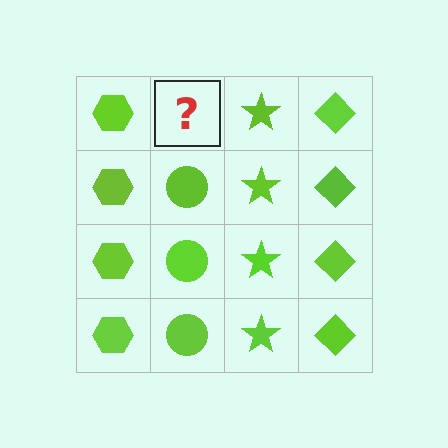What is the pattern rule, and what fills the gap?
The rule is that each column has a consistent shape. The gap should be filled with a lime circle.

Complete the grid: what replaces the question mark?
The question mark should be replaced with a lime circle.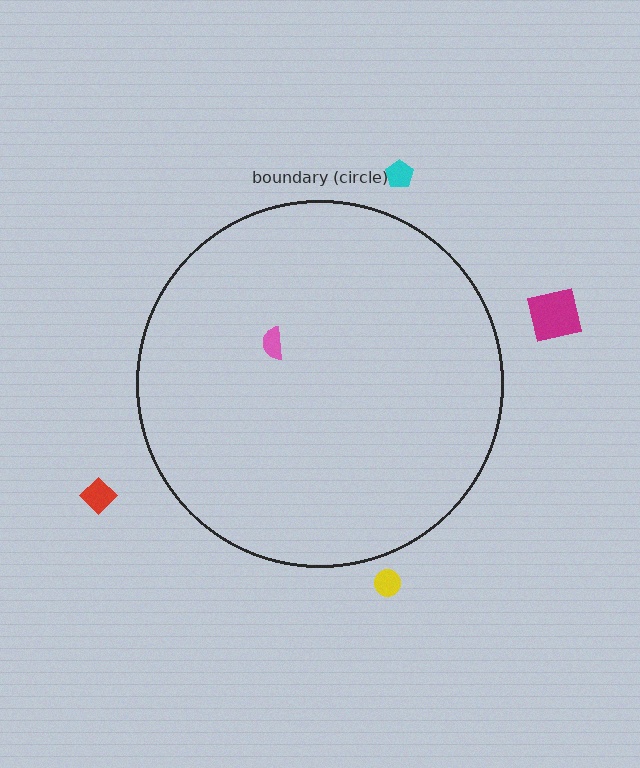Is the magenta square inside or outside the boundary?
Outside.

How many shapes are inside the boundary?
1 inside, 4 outside.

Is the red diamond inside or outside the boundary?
Outside.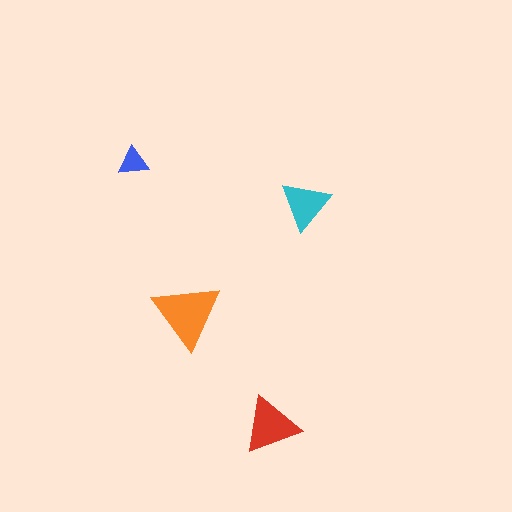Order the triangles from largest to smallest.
the orange one, the red one, the cyan one, the blue one.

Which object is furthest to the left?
The blue triangle is leftmost.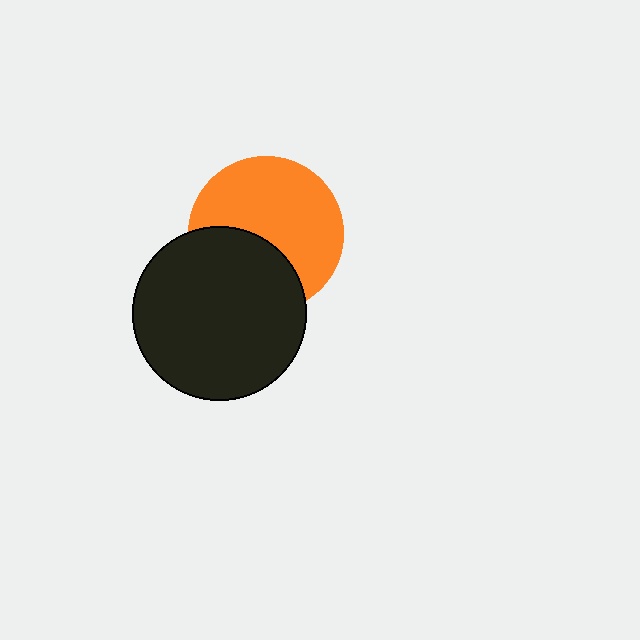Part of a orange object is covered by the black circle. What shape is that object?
It is a circle.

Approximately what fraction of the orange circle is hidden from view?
Roughly 37% of the orange circle is hidden behind the black circle.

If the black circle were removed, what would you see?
You would see the complete orange circle.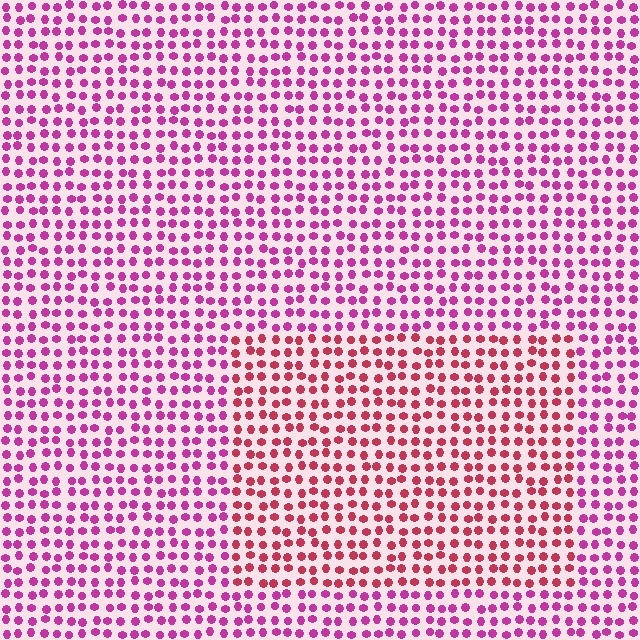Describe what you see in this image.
The image is filled with small magenta elements in a uniform arrangement. A rectangle-shaped region is visible where the elements are tinted to a slightly different hue, forming a subtle color boundary.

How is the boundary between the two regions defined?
The boundary is defined purely by a slight shift in hue (about 33 degrees). Spacing, size, and orientation are identical on both sides.